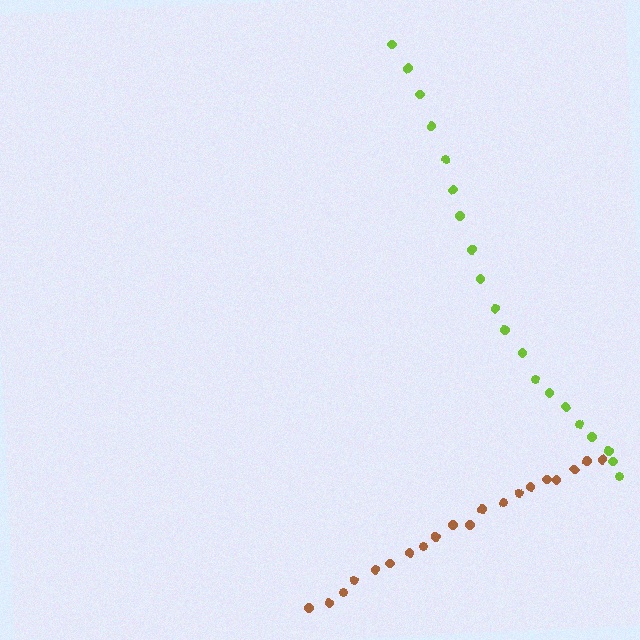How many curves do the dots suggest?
There are 2 distinct paths.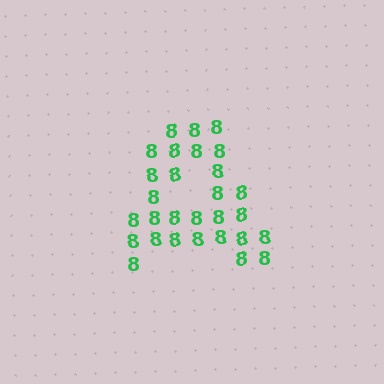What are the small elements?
The small elements are digit 8's.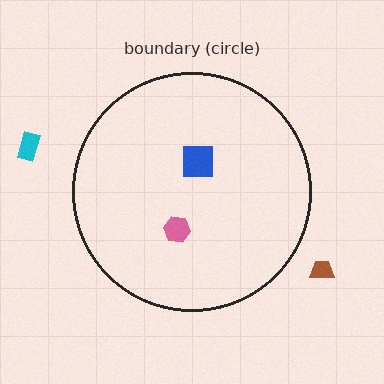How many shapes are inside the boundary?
2 inside, 2 outside.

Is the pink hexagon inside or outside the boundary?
Inside.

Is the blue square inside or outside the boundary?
Inside.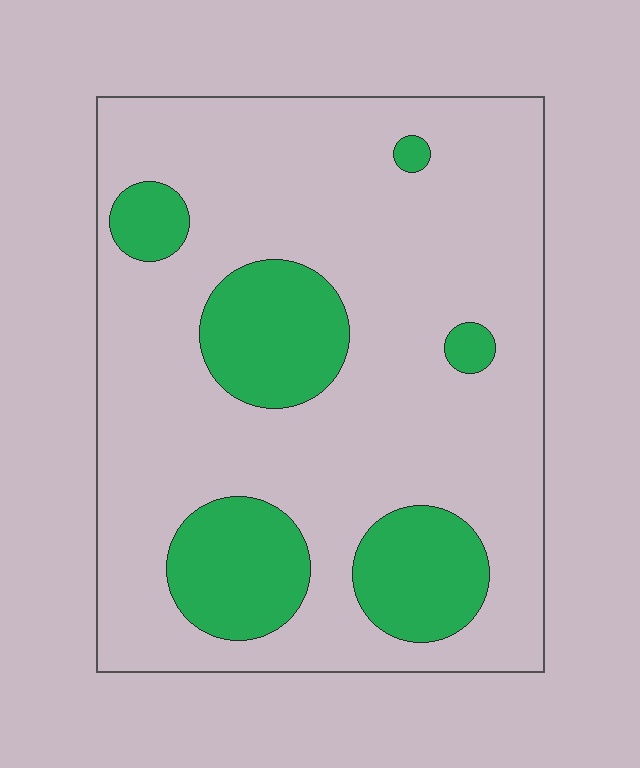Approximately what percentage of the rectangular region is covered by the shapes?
Approximately 20%.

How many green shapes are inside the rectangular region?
6.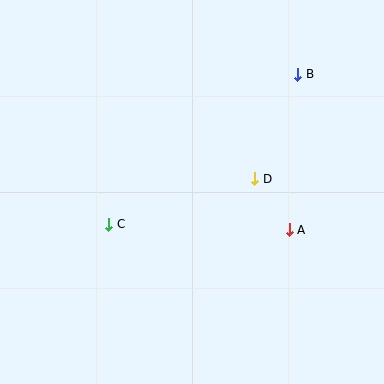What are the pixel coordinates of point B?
Point B is at (298, 74).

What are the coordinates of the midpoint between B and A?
The midpoint between B and A is at (294, 152).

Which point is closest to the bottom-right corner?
Point A is closest to the bottom-right corner.